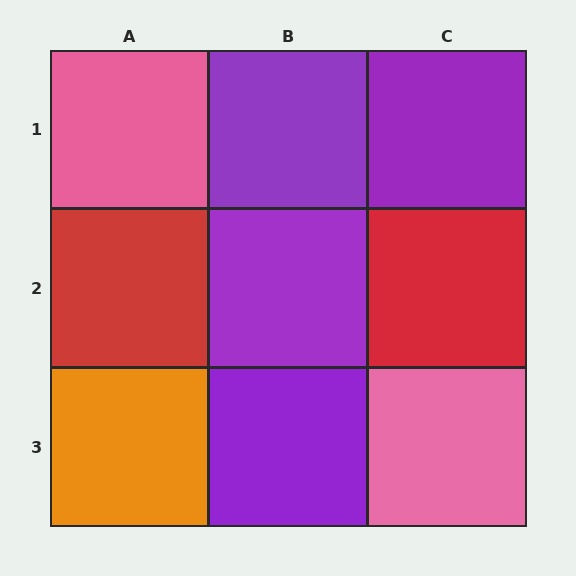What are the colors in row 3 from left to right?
Orange, purple, pink.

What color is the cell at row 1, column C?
Purple.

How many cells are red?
2 cells are red.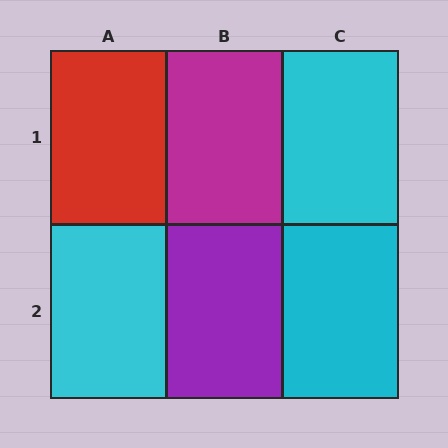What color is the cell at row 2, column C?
Cyan.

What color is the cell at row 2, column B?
Purple.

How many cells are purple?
1 cell is purple.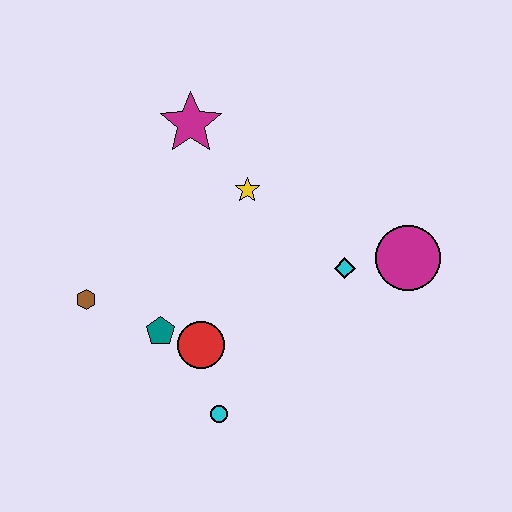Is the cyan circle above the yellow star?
No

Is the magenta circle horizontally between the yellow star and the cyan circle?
No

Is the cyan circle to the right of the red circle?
Yes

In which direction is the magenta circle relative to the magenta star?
The magenta circle is to the right of the magenta star.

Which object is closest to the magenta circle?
The cyan diamond is closest to the magenta circle.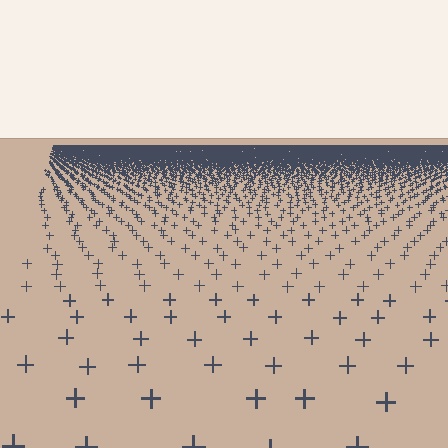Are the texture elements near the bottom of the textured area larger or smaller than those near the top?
Larger. Near the bottom, elements are closer to the viewer and appear at a bigger on-screen size.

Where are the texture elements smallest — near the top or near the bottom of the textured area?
Near the top.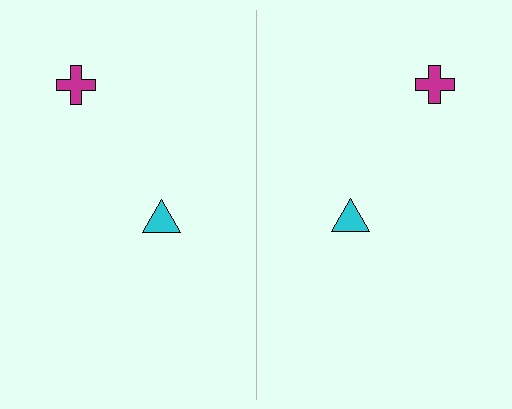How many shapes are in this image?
There are 4 shapes in this image.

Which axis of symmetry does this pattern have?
The pattern has a vertical axis of symmetry running through the center of the image.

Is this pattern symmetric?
Yes, this pattern has bilateral (reflection) symmetry.